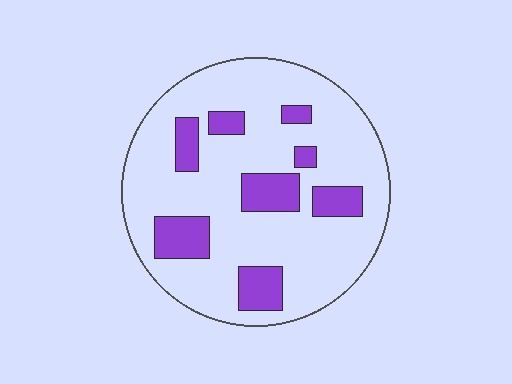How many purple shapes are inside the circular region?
8.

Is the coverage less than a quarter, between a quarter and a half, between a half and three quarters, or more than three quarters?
Less than a quarter.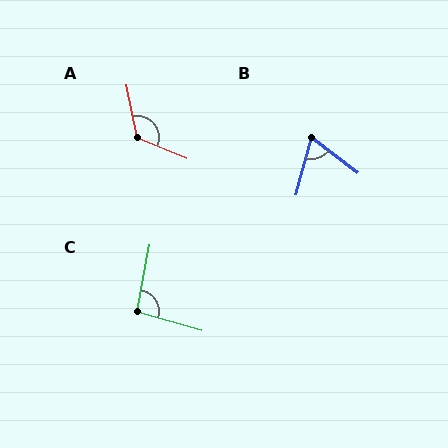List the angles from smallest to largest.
B (68°), C (96°), A (123°).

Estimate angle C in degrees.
Approximately 96 degrees.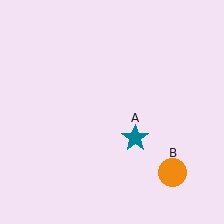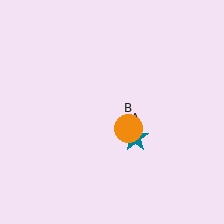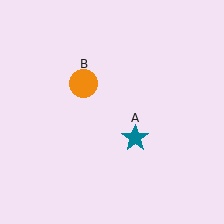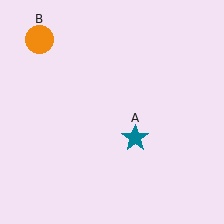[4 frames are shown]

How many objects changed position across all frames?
1 object changed position: orange circle (object B).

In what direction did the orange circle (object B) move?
The orange circle (object B) moved up and to the left.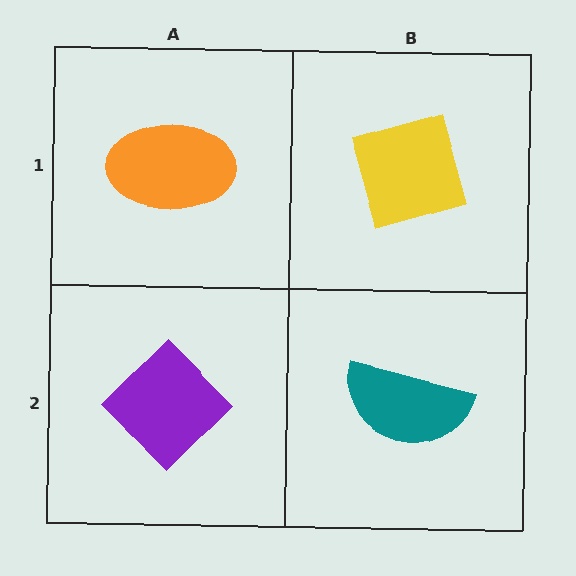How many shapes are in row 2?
2 shapes.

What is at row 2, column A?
A purple diamond.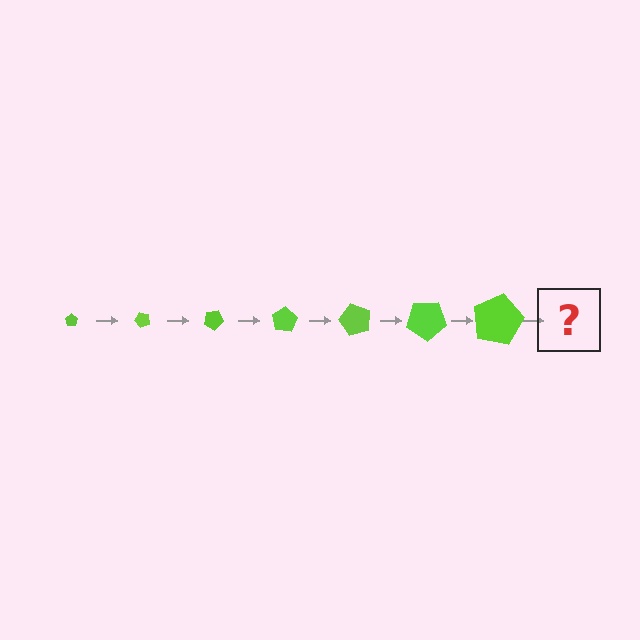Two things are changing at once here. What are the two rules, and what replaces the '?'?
The two rules are that the pentagon grows larger each step and it rotates 50 degrees each step. The '?' should be a pentagon, larger than the previous one and rotated 350 degrees from the start.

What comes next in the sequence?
The next element should be a pentagon, larger than the previous one and rotated 350 degrees from the start.